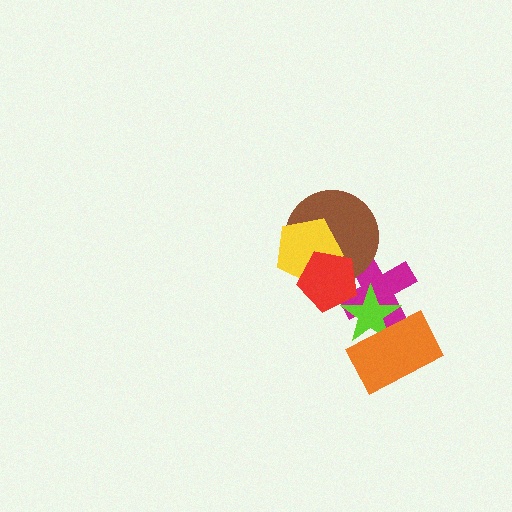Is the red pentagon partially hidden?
No, no other shape covers it.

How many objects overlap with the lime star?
3 objects overlap with the lime star.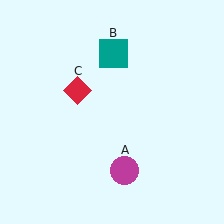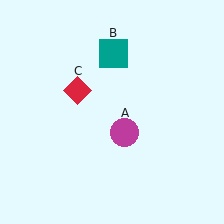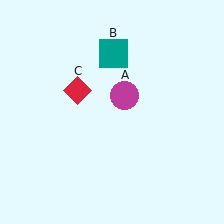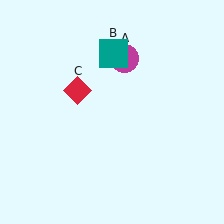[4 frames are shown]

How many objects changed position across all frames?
1 object changed position: magenta circle (object A).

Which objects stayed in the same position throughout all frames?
Teal square (object B) and red diamond (object C) remained stationary.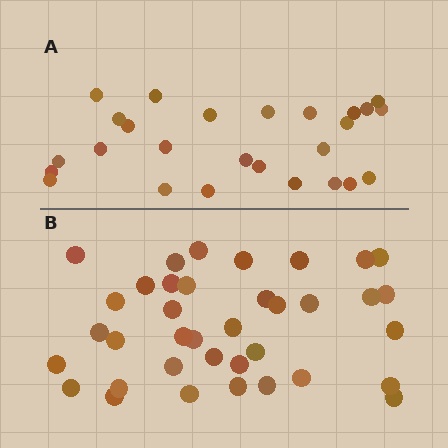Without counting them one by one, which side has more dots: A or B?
Region B (the bottom region) has more dots.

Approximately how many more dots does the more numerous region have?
Region B has roughly 12 or so more dots than region A.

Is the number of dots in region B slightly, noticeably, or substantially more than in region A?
Region B has noticeably more, but not dramatically so. The ratio is roughly 1.4 to 1.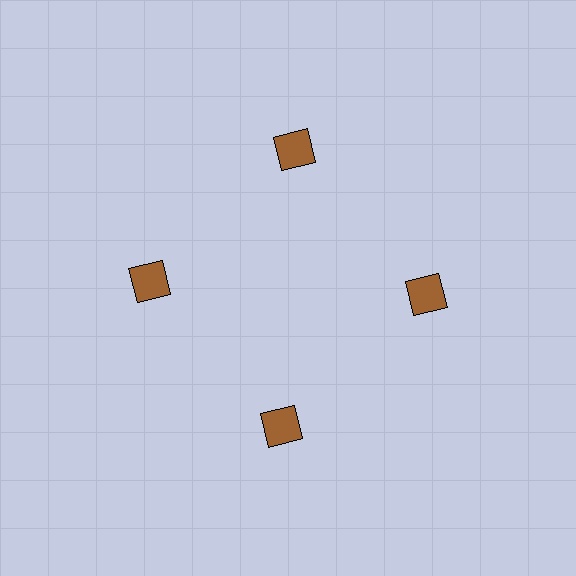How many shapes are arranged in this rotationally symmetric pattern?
There are 4 shapes, arranged in 4 groups of 1.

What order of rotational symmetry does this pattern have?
This pattern has 4-fold rotational symmetry.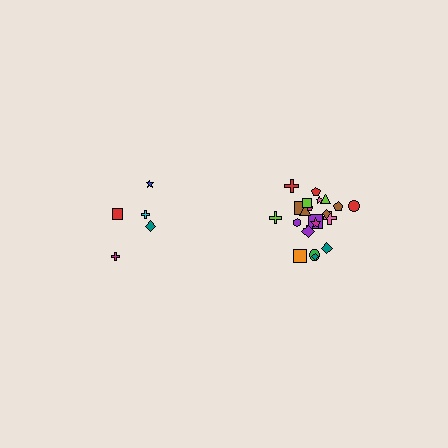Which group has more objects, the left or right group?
The right group.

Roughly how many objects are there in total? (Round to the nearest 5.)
Roughly 25 objects in total.